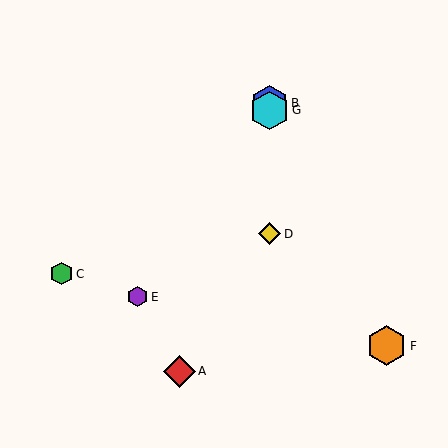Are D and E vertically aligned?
No, D is at x≈269 and E is at x≈138.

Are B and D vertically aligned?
Yes, both are at x≈269.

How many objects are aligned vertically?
3 objects (B, D, G) are aligned vertically.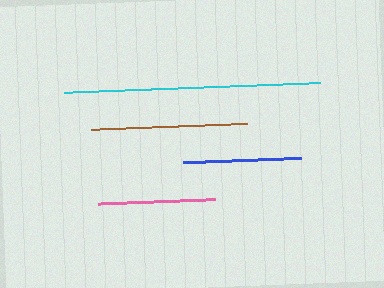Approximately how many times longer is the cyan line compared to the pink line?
The cyan line is approximately 2.2 times the length of the pink line.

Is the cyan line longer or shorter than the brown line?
The cyan line is longer than the brown line.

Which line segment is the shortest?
The pink line is the shortest at approximately 117 pixels.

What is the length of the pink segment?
The pink segment is approximately 117 pixels long.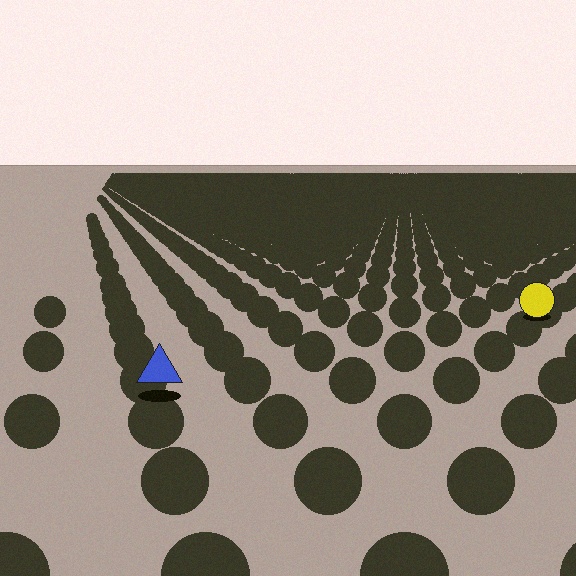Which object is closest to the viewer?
The blue triangle is closest. The texture marks near it are larger and more spread out.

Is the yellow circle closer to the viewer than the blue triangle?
No. The blue triangle is closer — you can tell from the texture gradient: the ground texture is coarser near it.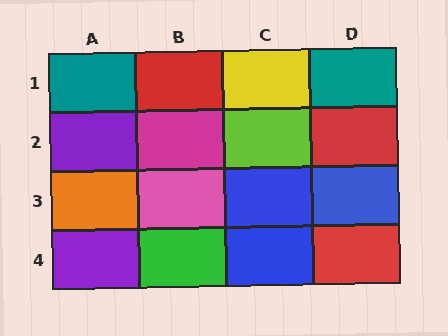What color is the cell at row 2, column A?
Purple.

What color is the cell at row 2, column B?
Magenta.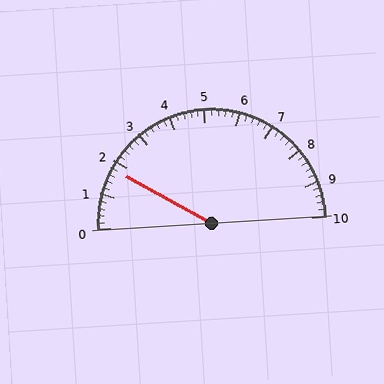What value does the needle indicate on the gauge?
The needle indicates approximately 1.8.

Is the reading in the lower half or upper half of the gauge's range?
The reading is in the lower half of the range (0 to 10).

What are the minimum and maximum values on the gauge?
The gauge ranges from 0 to 10.